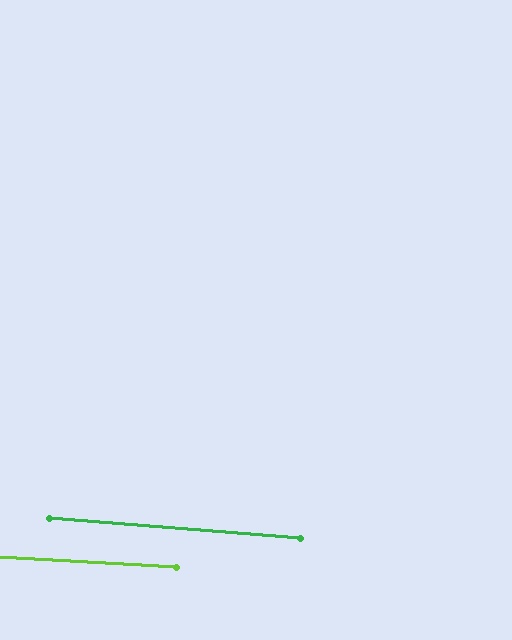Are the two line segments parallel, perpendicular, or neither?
Parallel — their directions differ by only 1.3°.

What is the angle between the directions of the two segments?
Approximately 1 degree.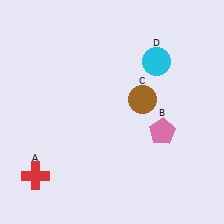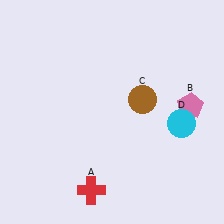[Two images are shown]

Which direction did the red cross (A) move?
The red cross (A) moved right.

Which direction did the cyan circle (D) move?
The cyan circle (D) moved down.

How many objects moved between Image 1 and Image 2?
3 objects moved between the two images.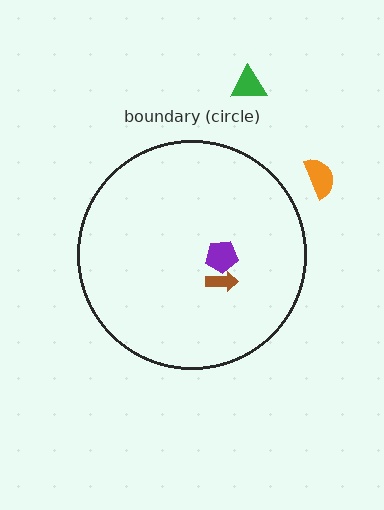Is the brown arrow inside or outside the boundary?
Inside.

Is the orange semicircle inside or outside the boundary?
Outside.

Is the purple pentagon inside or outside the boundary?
Inside.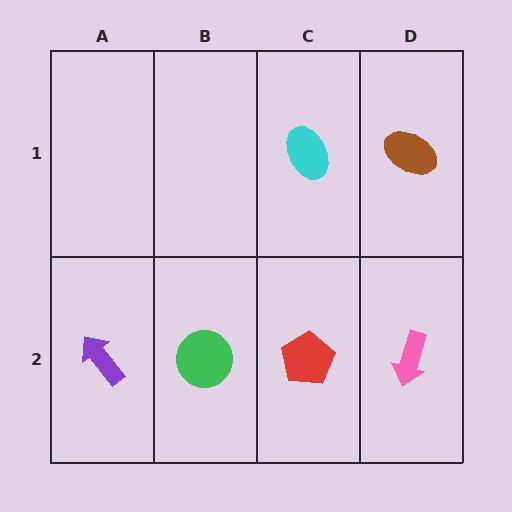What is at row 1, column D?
A brown ellipse.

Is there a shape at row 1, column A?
No, that cell is empty.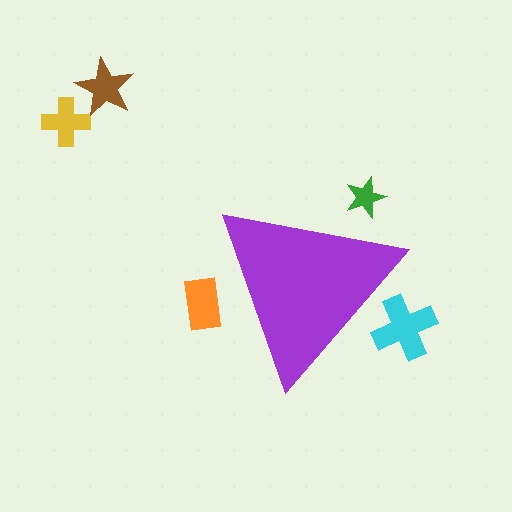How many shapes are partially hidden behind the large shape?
3 shapes are partially hidden.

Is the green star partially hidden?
Yes, the green star is partially hidden behind the purple triangle.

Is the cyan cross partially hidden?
Yes, the cyan cross is partially hidden behind the purple triangle.